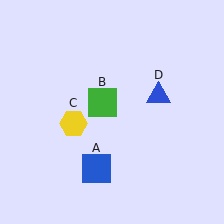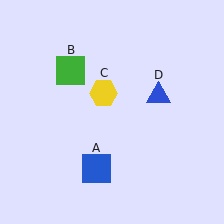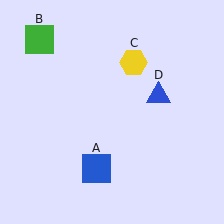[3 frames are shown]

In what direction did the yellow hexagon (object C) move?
The yellow hexagon (object C) moved up and to the right.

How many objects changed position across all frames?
2 objects changed position: green square (object B), yellow hexagon (object C).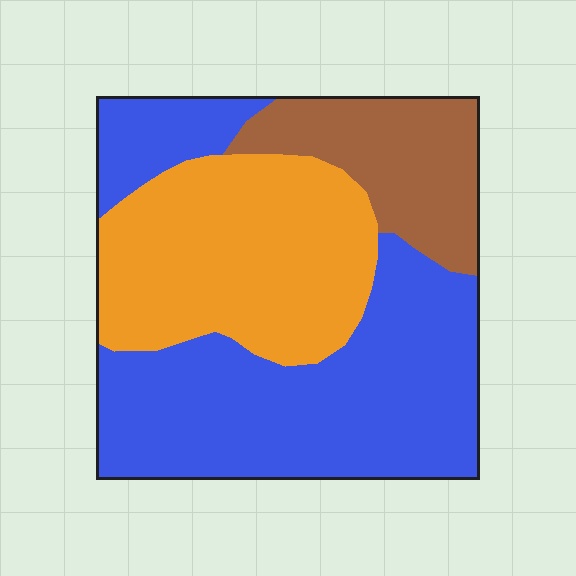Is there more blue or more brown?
Blue.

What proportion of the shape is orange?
Orange takes up about one third (1/3) of the shape.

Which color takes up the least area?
Brown, at roughly 15%.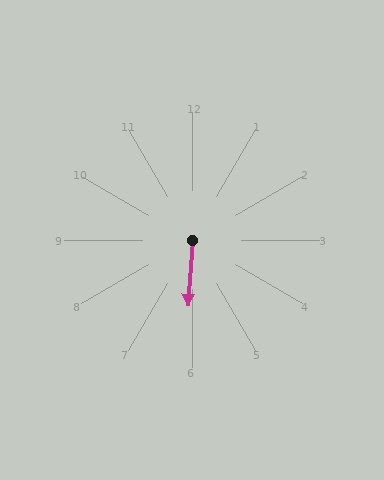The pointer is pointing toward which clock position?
Roughly 6 o'clock.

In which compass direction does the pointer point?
South.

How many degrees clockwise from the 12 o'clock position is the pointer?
Approximately 184 degrees.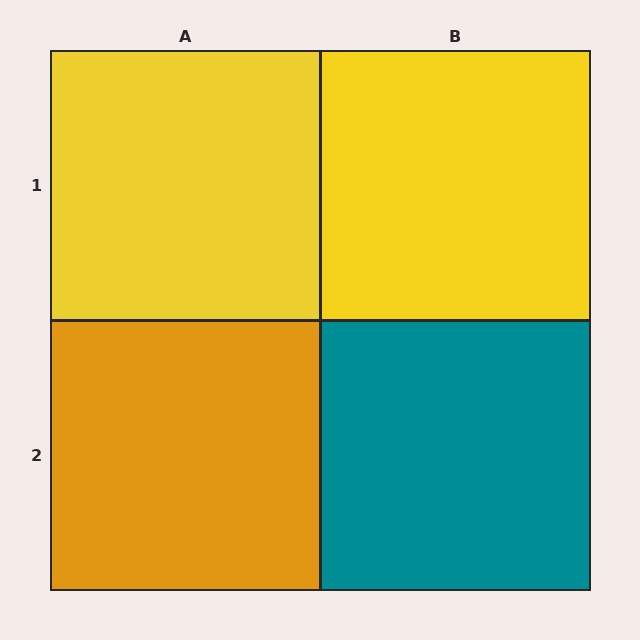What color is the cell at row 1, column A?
Yellow.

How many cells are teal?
1 cell is teal.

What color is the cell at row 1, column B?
Yellow.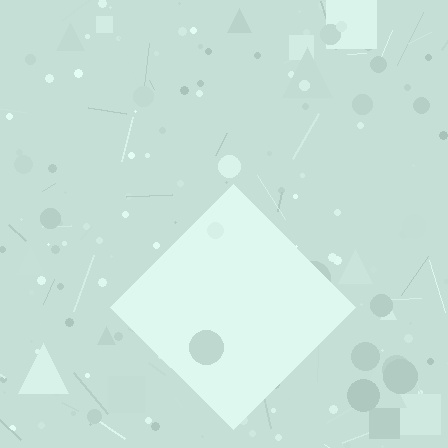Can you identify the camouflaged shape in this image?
The camouflaged shape is a diamond.